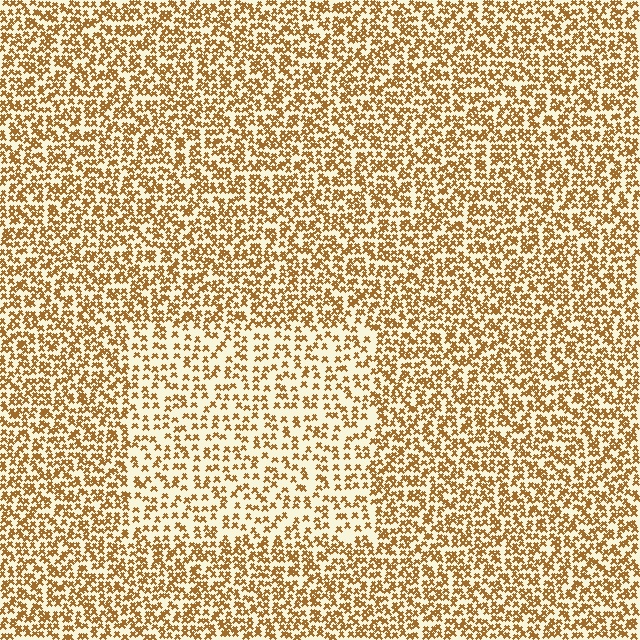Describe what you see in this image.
The image contains small brown elements arranged at two different densities. A rectangle-shaped region is visible where the elements are less densely packed than the surrounding area.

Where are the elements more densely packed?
The elements are more densely packed outside the rectangle boundary.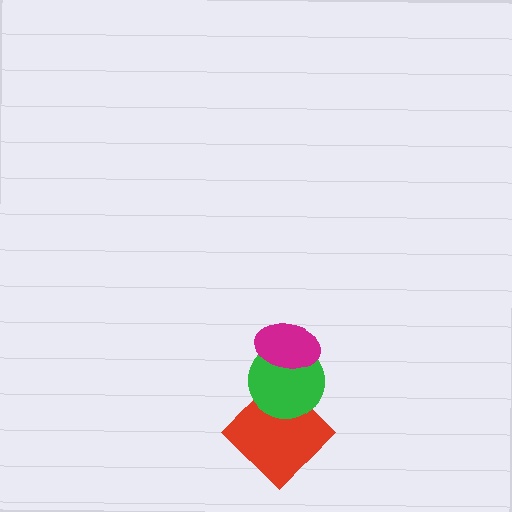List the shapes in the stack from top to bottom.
From top to bottom: the magenta ellipse, the green circle, the red diamond.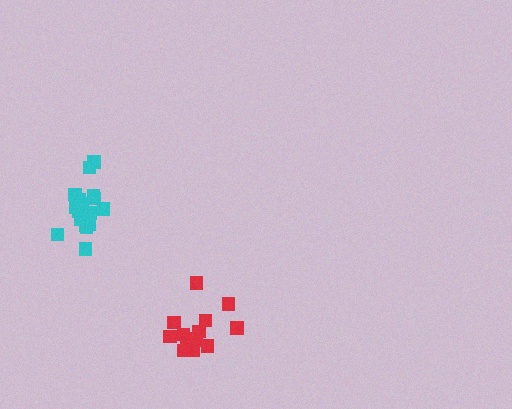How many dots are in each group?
Group 1: 13 dots, Group 2: 18 dots (31 total).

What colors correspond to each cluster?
The clusters are colored: red, cyan.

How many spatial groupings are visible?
There are 2 spatial groupings.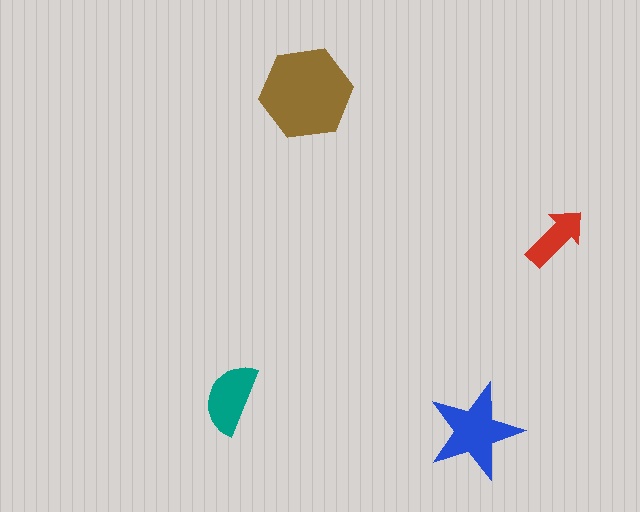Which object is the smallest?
The red arrow.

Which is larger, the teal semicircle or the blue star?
The blue star.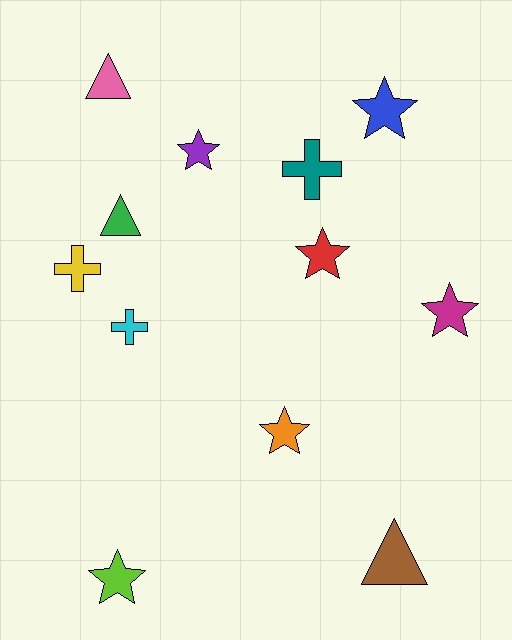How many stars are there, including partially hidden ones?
There are 6 stars.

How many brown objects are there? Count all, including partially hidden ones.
There is 1 brown object.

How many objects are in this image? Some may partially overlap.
There are 12 objects.